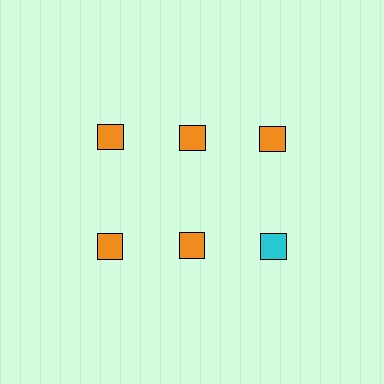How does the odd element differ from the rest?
It has a different color: cyan instead of orange.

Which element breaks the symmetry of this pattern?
The cyan square in the second row, center column breaks the symmetry. All other shapes are orange squares.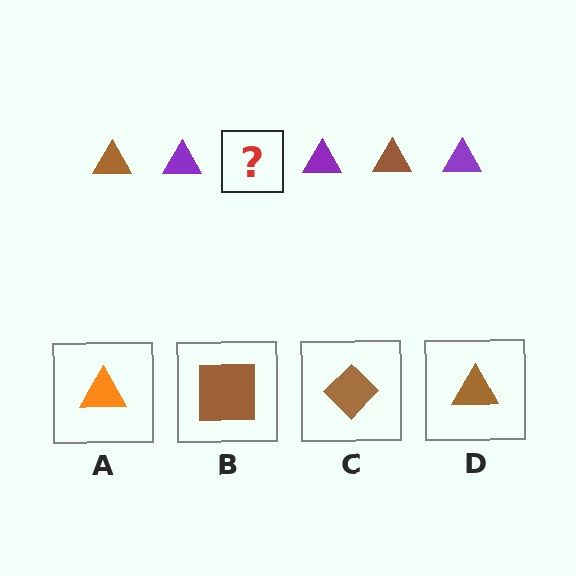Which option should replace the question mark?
Option D.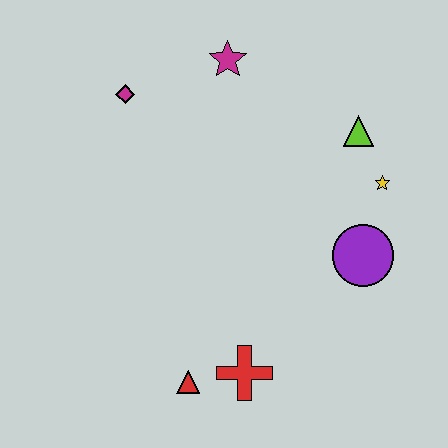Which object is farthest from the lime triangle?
The red triangle is farthest from the lime triangle.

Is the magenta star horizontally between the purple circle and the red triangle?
Yes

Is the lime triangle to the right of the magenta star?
Yes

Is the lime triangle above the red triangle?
Yes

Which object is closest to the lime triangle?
The yellow star is closest to the lime triangle.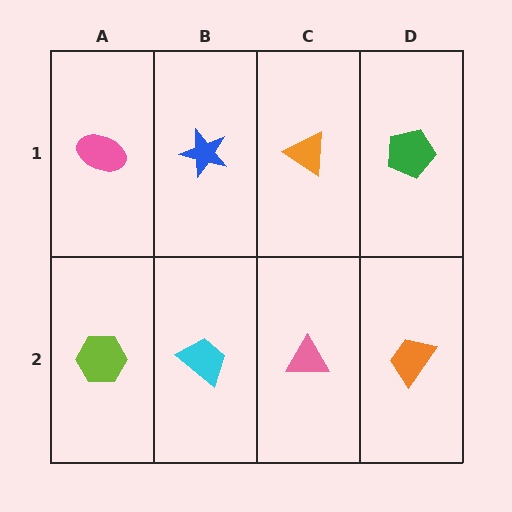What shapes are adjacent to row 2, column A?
A pink ellipse (row 1, column A), a cyan trapezoid (row 2, column B).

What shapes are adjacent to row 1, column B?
A cyan trapezoid (row 2, column B), a pink ellipse (row 1, column A), an orange triangle (row 1, column C).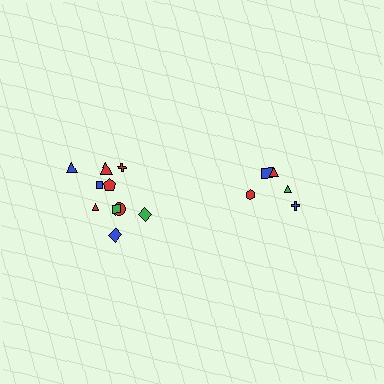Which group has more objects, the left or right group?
The left group.